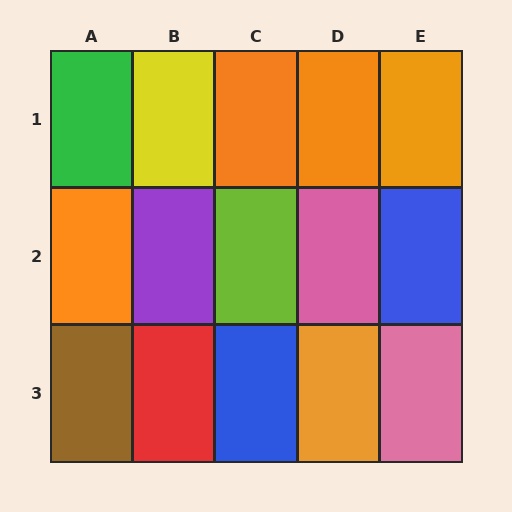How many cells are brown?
1 cell is brown.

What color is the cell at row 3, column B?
Red.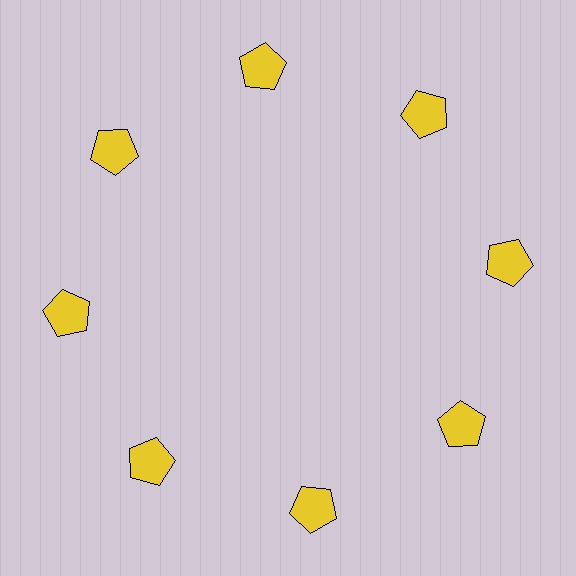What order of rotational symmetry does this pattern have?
This pattern has 8-fold rotational symmetry.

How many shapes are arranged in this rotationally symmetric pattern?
There are 8 shapes, arranged in 8 groups of 1.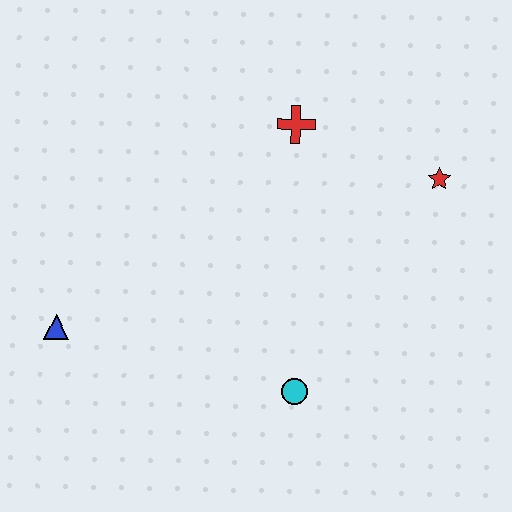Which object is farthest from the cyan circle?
The red cross is farthest from the cyan circle.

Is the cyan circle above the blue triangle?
No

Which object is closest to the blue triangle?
The cyan circle is closest to the blue triangle.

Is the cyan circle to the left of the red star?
Yes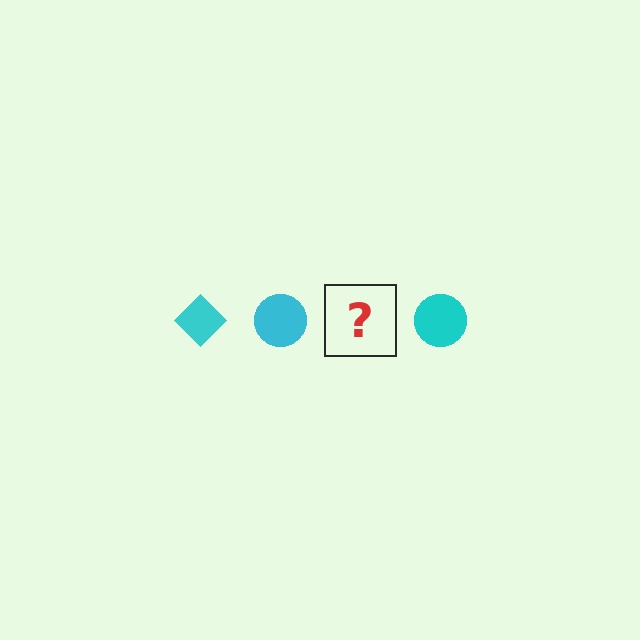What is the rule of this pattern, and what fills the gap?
The rule is that the pattern cycles through diamond, circle shapes in cyan. The gap should be filled with a cyan diamond.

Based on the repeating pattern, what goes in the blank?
The blank should be a cyan diamond.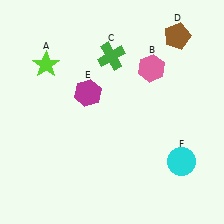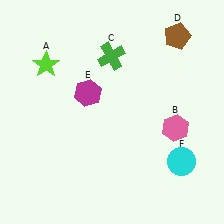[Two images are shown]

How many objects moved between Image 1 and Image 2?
1 object moved between the two images.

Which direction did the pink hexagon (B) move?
The pink hexagon (B) moved down.